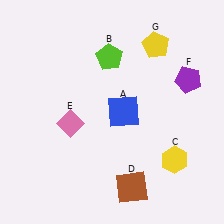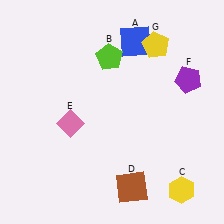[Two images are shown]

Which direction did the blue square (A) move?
The blue square (A) moved up.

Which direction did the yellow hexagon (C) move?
The yellow hexagon (C) moved down.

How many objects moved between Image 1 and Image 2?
2 objects moved between the two images.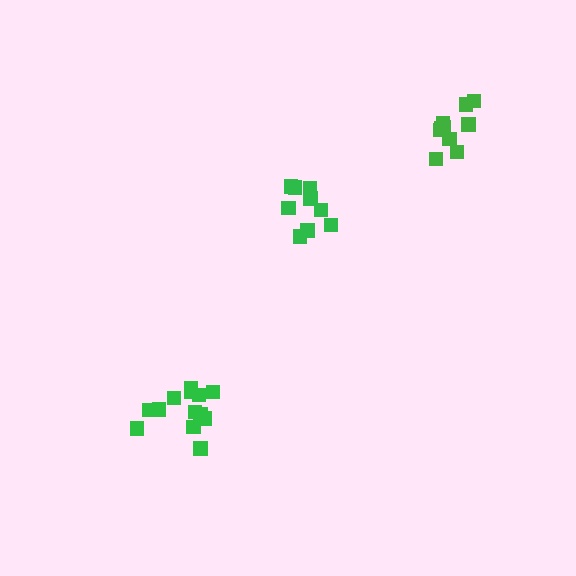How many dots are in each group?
Group 1: 10 dots, Group 2: 9 dots, Group 3: 13 dots (32 total).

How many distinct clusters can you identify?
There are 3 distinct clusters.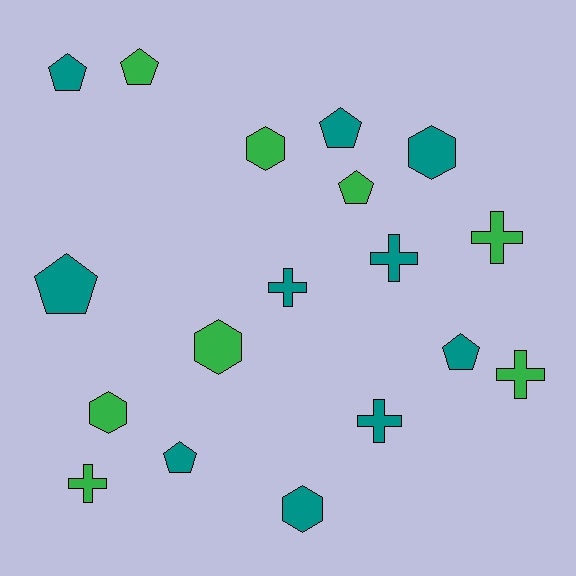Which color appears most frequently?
Teal, with 10 objects.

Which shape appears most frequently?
Pentagon, with 7 objects.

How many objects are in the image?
There are 18 objects.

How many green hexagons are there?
There are 3 green hexagons.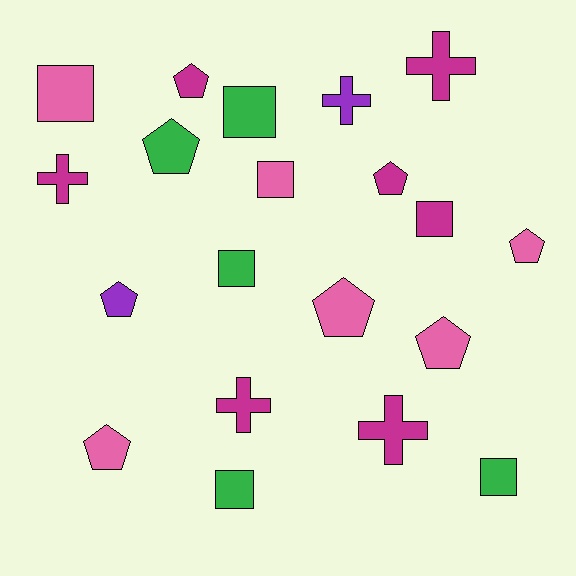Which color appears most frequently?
Magenta, with 7 objects.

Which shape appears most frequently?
Pentagon, with 8 objects.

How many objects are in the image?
There are 20 objects.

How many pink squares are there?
There are 2 pink squares.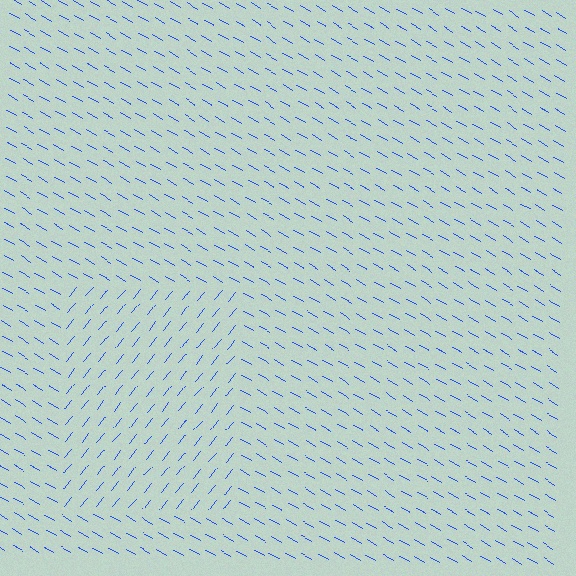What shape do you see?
I see a rectangle.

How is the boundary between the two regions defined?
The boundary is defined purely by a change in line orientation (approximately 80 degrees difference). All lines are the same color and thickness.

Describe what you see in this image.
The image is filled with small blue line segments. A rectangle region in the image has lines oriented differently from the surrounding lines, creating a visible texture boundary.